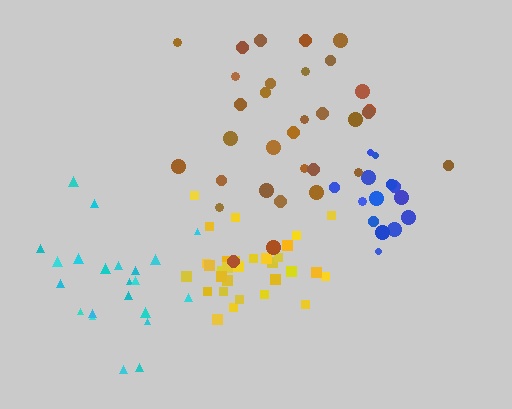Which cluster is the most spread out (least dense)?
Brown.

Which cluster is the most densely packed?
Yellow.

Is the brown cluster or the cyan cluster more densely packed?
Cyan.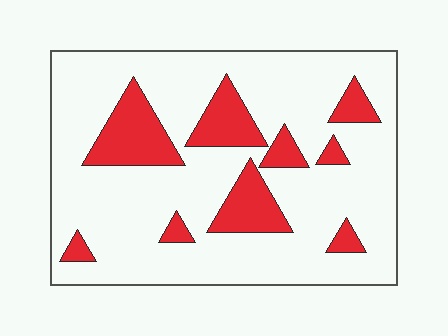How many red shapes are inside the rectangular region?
9.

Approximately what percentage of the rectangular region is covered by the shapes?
Approximately 20%.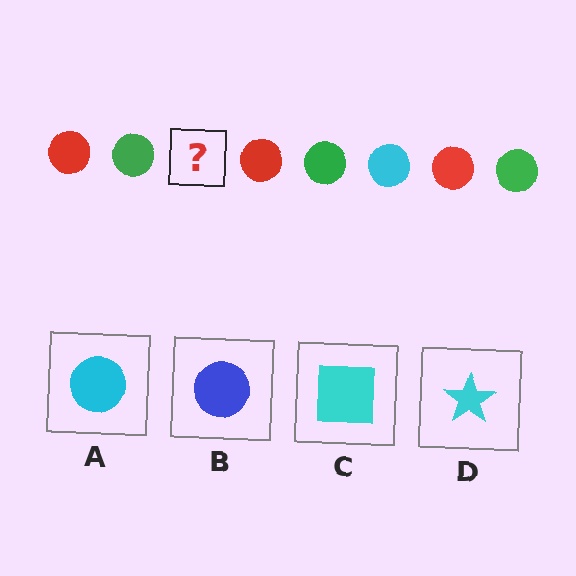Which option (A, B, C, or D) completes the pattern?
A.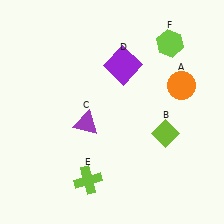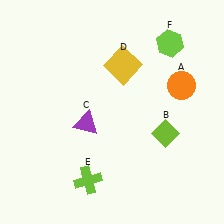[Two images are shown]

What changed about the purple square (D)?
In Image 1, D is purple. In Image 2, it changed to yellow.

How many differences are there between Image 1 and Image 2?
There is 1 difference between the two images.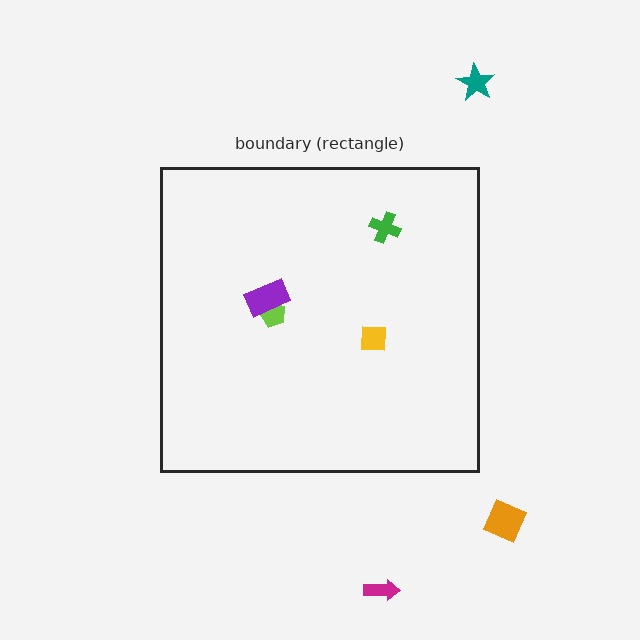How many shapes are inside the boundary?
4 inside, 3 outside.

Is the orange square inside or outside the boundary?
Outside.